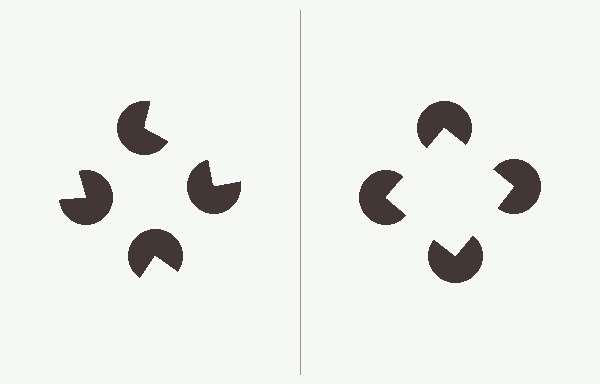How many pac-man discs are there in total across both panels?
8 — 4 on each side.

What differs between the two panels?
The pac-man discs are positioned identically on both sides; only the wedge orientations differ. On the right they align to a square; on the left they are misaligned.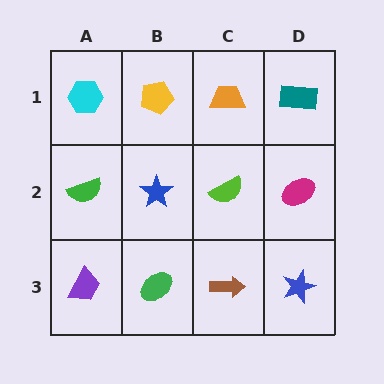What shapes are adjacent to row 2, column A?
A cyan hexagon (row 1, column A), a purple trapezoid (row 3, column A), a blue star (row 2, column B).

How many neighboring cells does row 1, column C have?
3.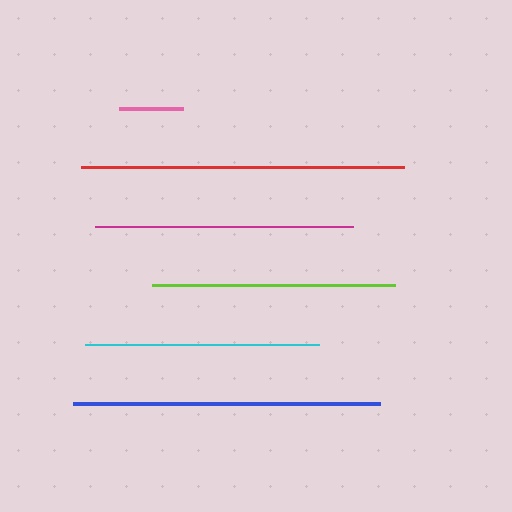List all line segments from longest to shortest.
From longest to shortest: red, blue, magenta, lime, cyan, pink.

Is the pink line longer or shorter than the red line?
The red line is longer than the pink line.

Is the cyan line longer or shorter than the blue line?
The blue line is longer than the cyan line.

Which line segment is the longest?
The red line is the longest at approximately 322 pixels.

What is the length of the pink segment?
The pink segment is approximately 64 pixels long.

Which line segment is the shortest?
The pink line is the shortest at approximately 64 pixels.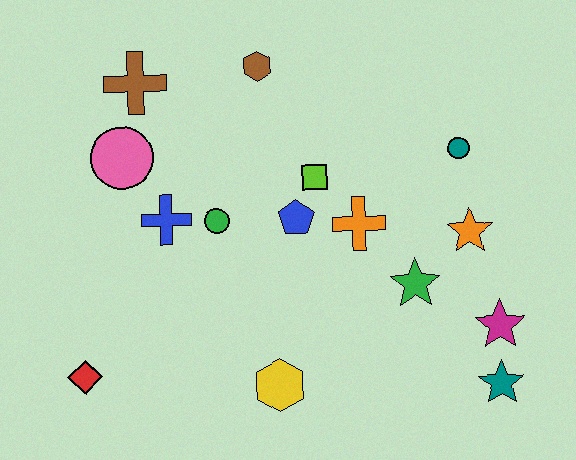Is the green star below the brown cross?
Yes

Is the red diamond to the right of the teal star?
No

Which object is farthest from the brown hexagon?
The teal star is farthest from the brown hexagon.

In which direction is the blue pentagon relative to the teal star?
The blue pentagon is to the left of the teal star.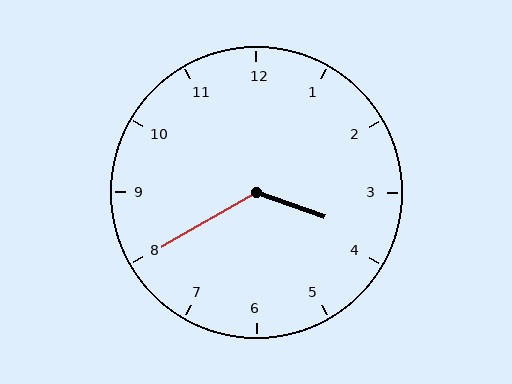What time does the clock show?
3:40.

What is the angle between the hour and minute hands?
Approximately 130 degrees.